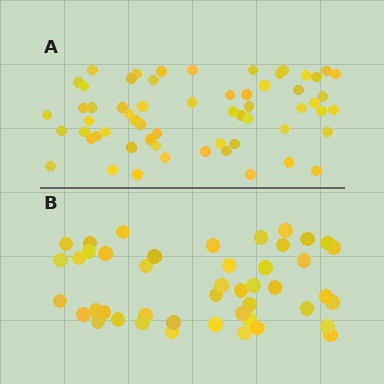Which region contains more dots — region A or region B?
Region A (the top region) has more dots.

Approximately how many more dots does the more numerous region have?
Region A has approximately 15 more dots than region B.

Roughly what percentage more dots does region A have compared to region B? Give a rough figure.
About 35% more.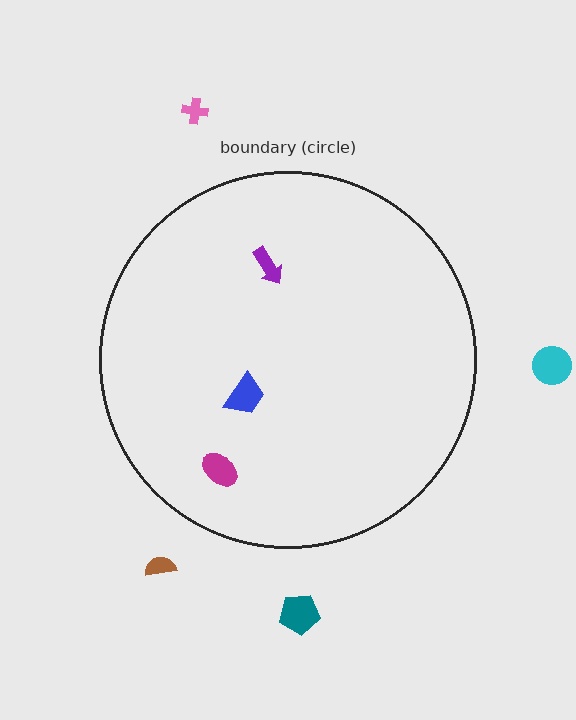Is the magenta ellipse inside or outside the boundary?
Inside.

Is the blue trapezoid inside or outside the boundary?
Inside.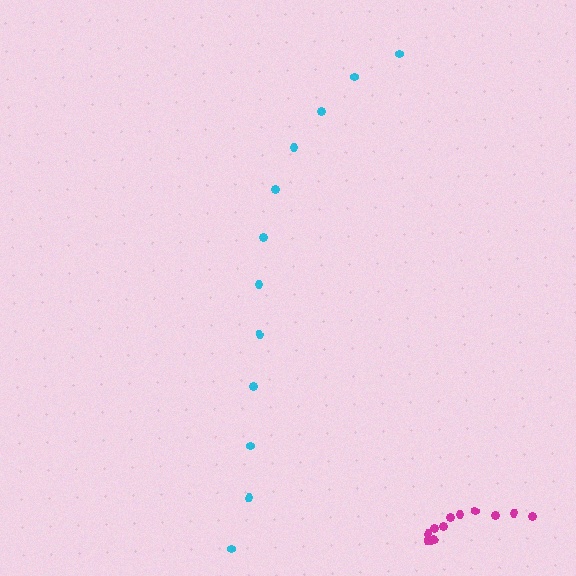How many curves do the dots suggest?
There are 2 distinct paths.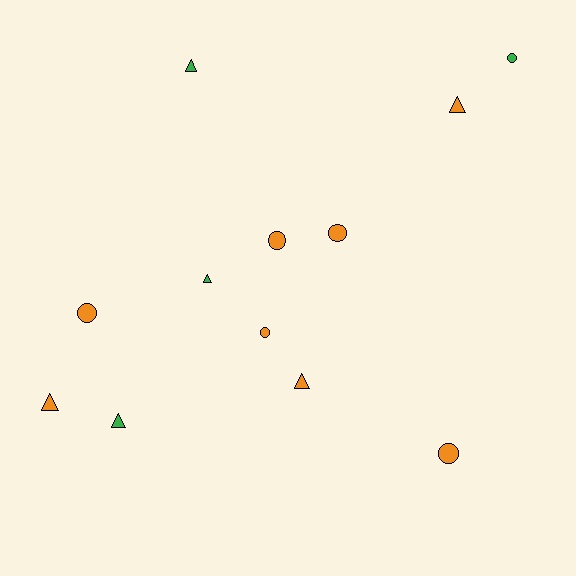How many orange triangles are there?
There are 3 orange triangles.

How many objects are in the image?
There are 12 objects.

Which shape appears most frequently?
Triangle, with 6 objects.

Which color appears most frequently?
Orange, with 8 objects.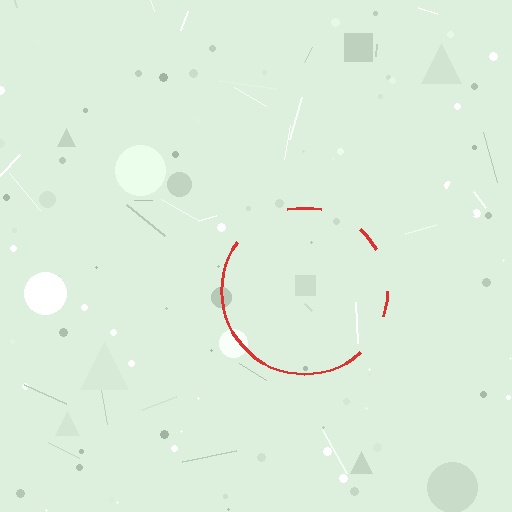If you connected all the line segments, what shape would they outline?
They would outline a circle.